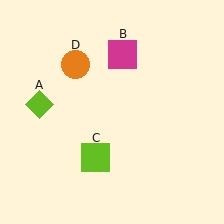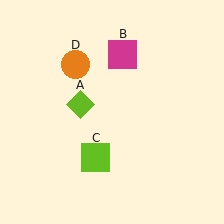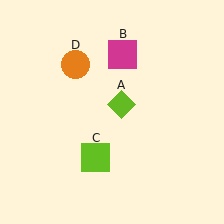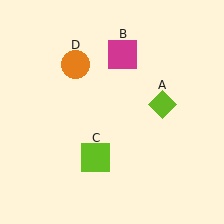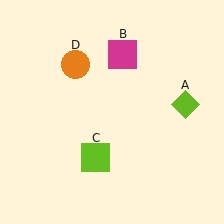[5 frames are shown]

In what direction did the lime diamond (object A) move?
The lime diamond (object A) moved right.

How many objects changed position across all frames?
1 object changed position: lime diamond (object A).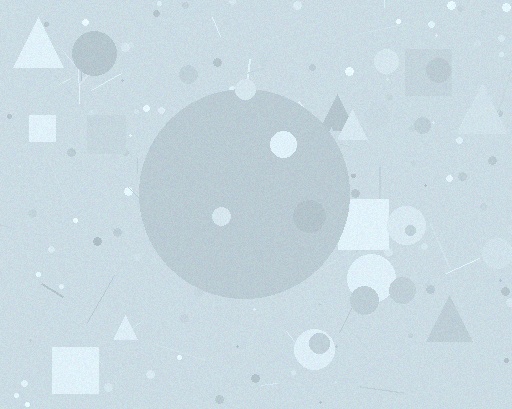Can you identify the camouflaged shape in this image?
The camouflaged shape is a circle.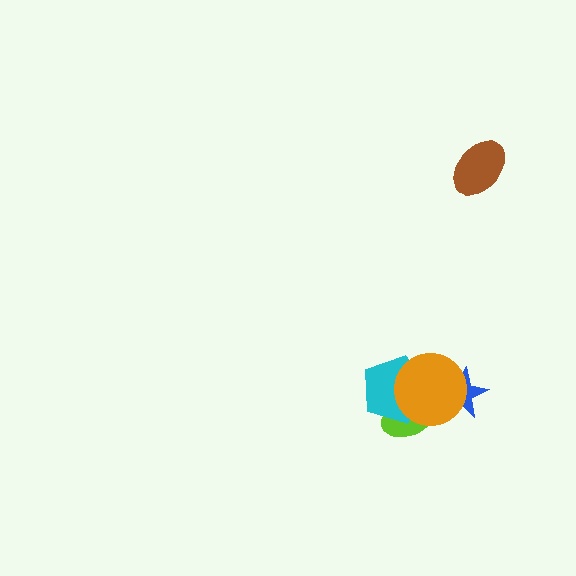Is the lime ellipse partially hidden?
Yes, it is partially covered by another shape.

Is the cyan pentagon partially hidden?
Yes, it is partially covered by another shape.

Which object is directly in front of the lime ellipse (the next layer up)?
The cyan pentagon is directly in front of the lime ellipse.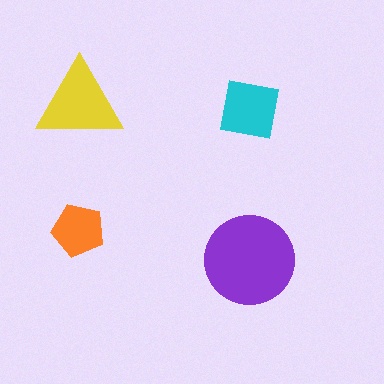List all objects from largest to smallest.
The purple circle, the yellow triangle, the cyan square, the orange pentagon.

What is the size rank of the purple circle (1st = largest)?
1st.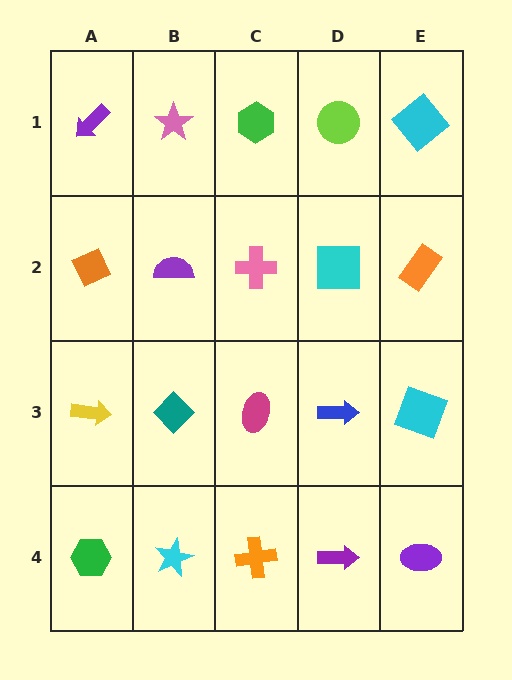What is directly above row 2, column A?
A purple arrow.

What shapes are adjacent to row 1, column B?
A purple semicircle (row 2, column B), a purple arrow (row 1, column A), a green hexagon (row 1, column C).